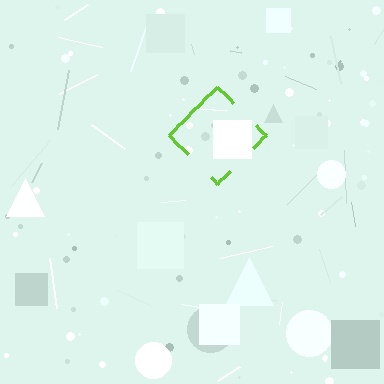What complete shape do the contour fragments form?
The contour fragments form a diamond.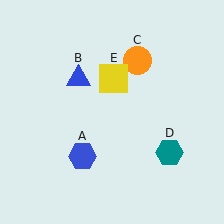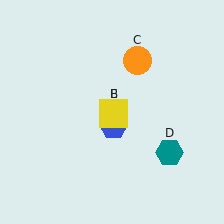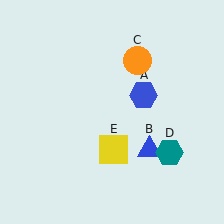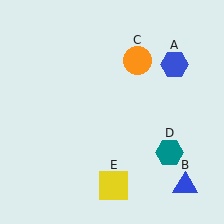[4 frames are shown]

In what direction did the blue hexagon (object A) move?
The blue hexagon (object A) moved up and to the right.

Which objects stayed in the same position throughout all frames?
Orange circle (object C) and teal hexagon (object D) remained stationary.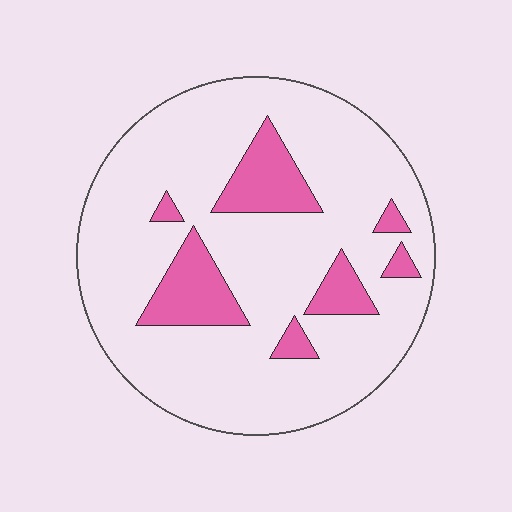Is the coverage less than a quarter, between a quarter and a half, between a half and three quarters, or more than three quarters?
Less than a quarter.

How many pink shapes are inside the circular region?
7.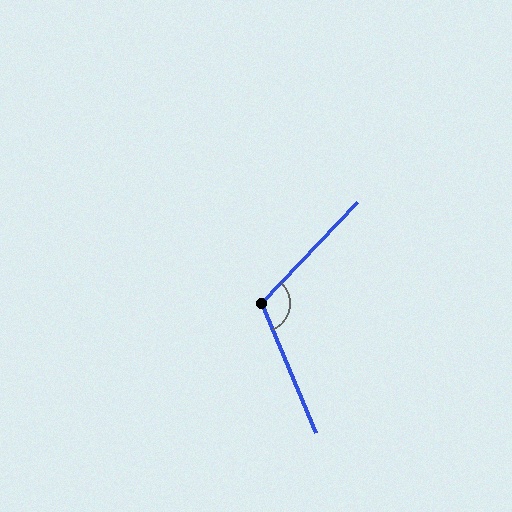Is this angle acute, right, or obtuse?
It is obtuse.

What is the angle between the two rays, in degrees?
Approximately 114 degrees.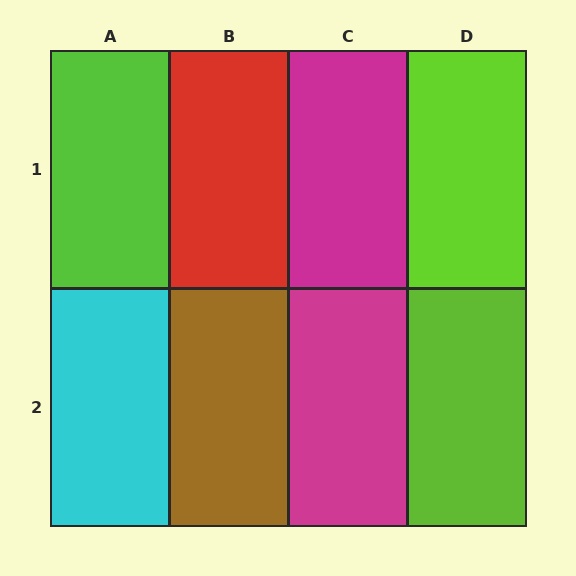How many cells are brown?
1 cell is brown.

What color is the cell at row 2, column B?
Brown.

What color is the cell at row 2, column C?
Magenta.